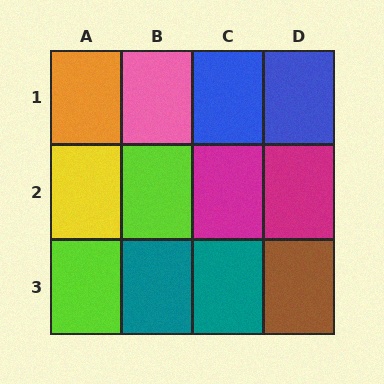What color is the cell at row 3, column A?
Lime.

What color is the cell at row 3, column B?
Teal.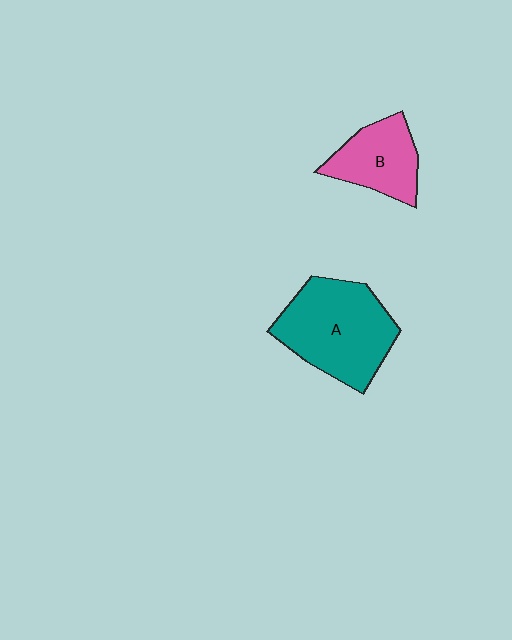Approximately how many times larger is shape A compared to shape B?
Approximately 1.7 times.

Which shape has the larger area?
Shape A (teal).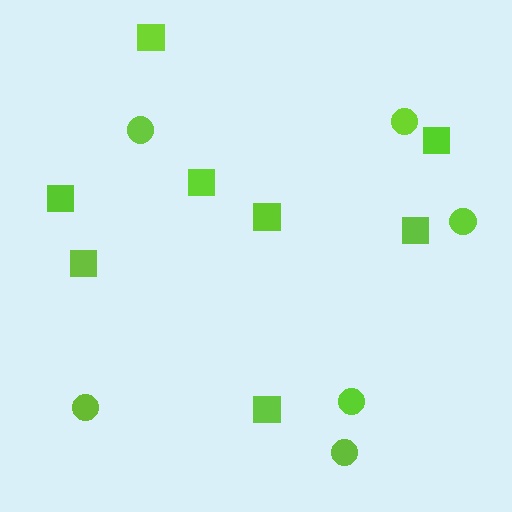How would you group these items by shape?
There are 2 groups: one group of squares (8) and one group of circles (6).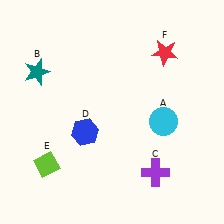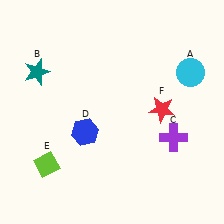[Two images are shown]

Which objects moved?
The objects that moved are: the cyan circle (A), the purple cross (C), the red star (F).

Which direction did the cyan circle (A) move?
The cyan circle (A) moved up.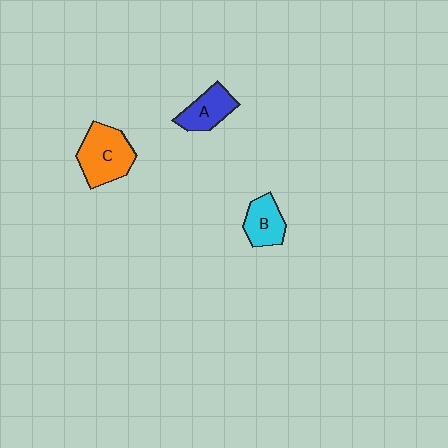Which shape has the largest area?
Shape C (orange).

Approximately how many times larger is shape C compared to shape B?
Approximately 1.6 times.